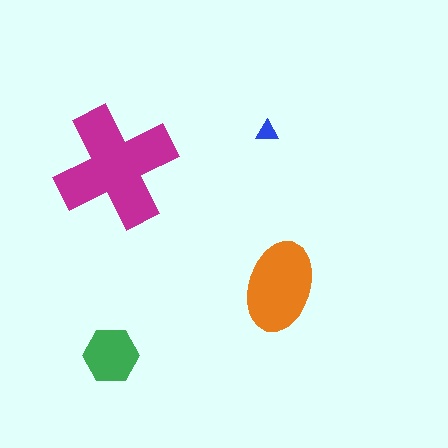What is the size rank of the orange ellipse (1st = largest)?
2nd.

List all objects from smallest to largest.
The blue triangle, the green hexagon, the orange ellipse, the magenta cross.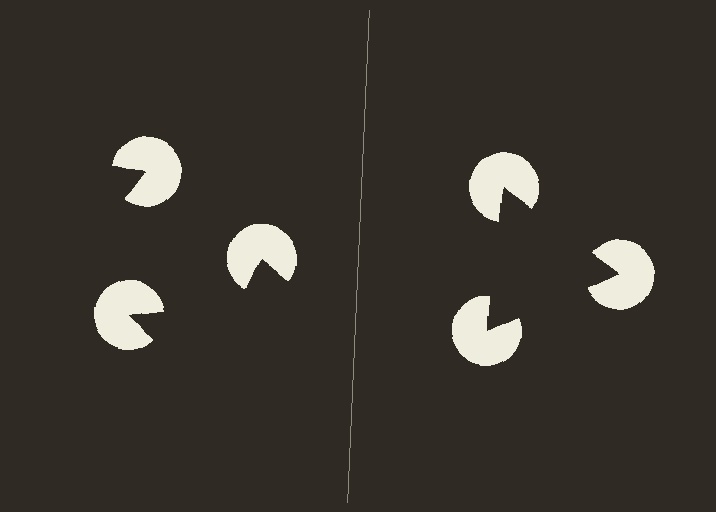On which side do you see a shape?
An illusory triangle appears on the right side. On the left side the wedge cuts are rotated, so no coherent shape forms.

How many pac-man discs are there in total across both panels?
6 — 3 on each side.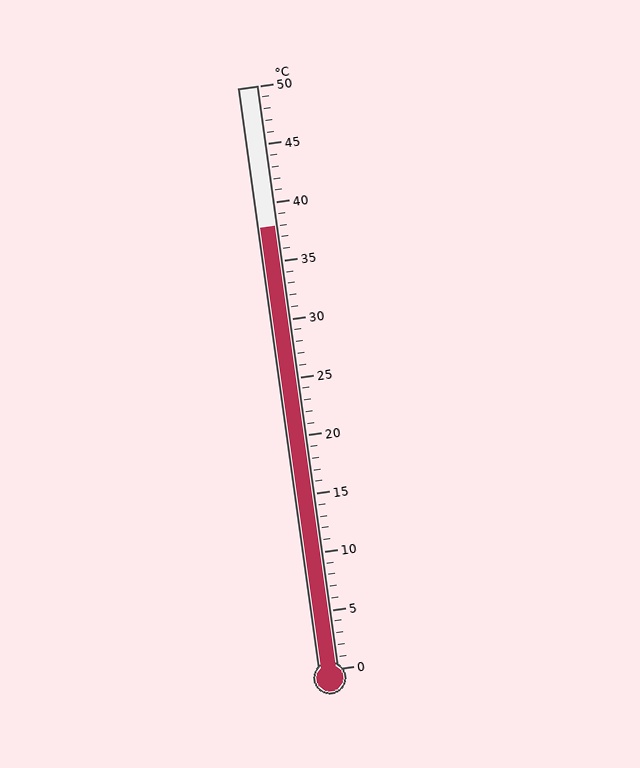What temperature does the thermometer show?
The thermometer shows approximately 38°C.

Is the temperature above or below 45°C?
The temperature is below 45°C.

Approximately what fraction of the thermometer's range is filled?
The thermometer is filled to approximately 75% of its range.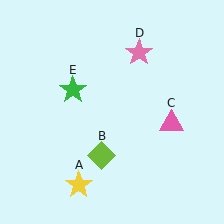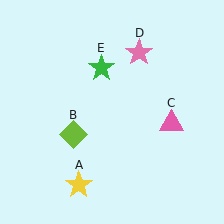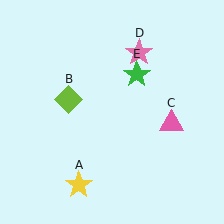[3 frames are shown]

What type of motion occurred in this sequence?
The lime diamond (object B), green star (object E) rotated clockwise around the center of the scene.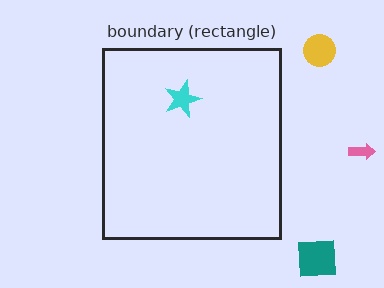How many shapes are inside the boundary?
1 inside, 3 outside.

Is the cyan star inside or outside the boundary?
Inside.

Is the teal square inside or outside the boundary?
Outside.